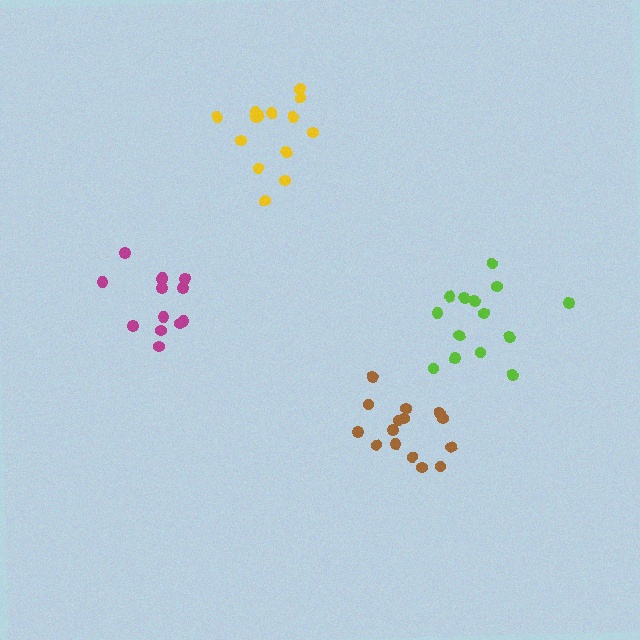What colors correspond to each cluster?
The clusters are colored: magenta, yellow, lime, brown.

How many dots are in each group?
Group 1: 13 dots, Group 2: 14 dots, Group 3: 14 dots, Group 4: 15 dots (56 total).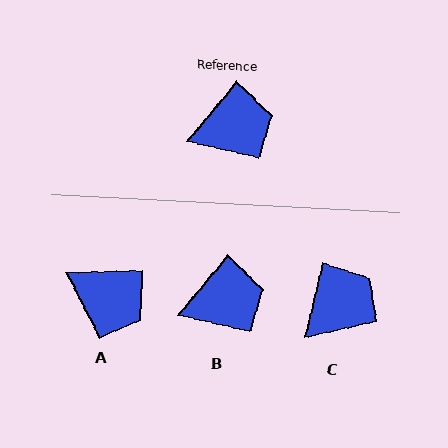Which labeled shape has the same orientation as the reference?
B.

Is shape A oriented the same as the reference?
No, it is off by about 49 degrees.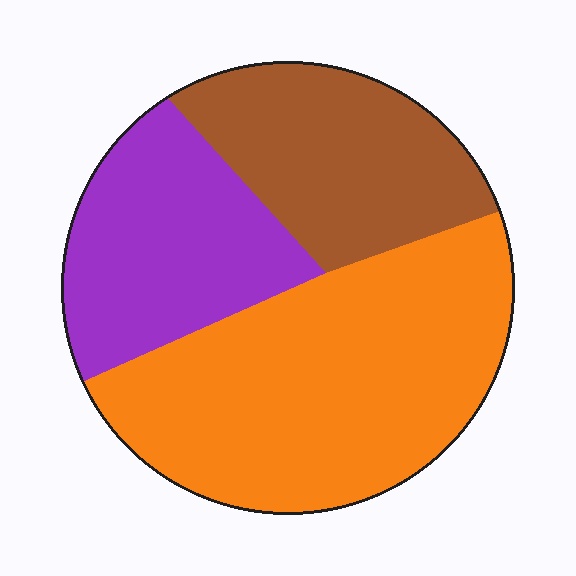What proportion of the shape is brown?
Brown takes up between a sixth and a third of the shape.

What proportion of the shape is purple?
Purple covers 26% of the shape.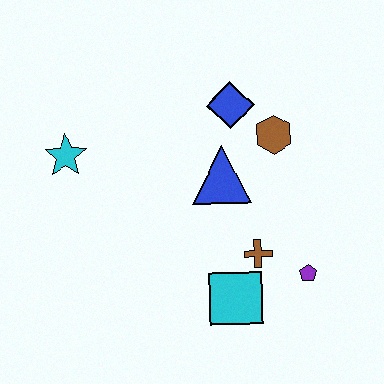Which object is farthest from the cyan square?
The cyan star is farthest from the cyan square.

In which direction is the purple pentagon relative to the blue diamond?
The purple pentagon is below the blue diamond.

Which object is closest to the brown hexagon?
The blue diamond is closest to the brown hexagon.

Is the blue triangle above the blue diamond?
No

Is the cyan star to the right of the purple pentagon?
No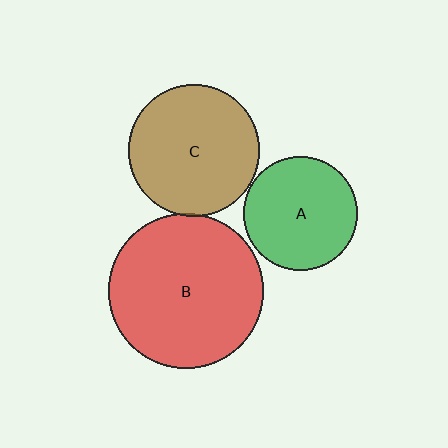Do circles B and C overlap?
Yes.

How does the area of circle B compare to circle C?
Approximately 1.4 times.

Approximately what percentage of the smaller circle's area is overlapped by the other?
Approximately 5%.